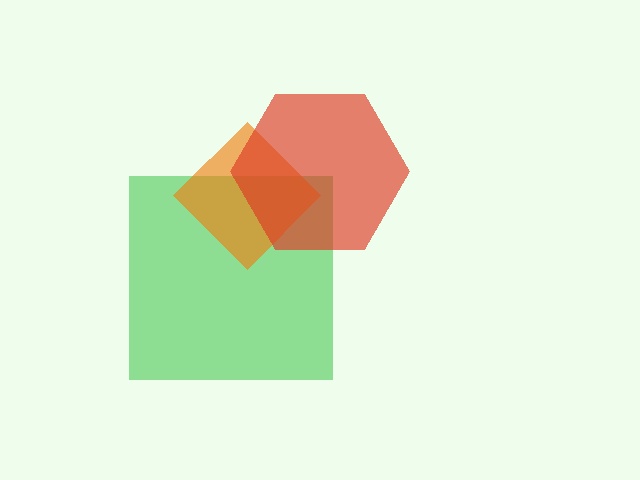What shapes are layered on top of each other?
The layered shapes are: a green square, an orange diamond, a red hexagon.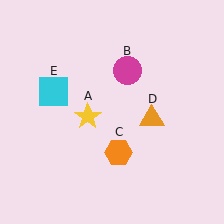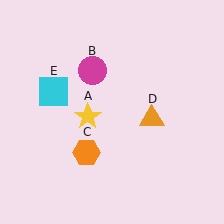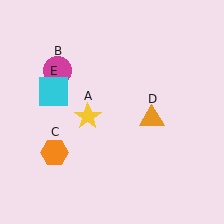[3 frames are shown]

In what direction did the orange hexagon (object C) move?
The orange hexagon (object C) moved left.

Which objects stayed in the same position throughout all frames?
Yellow star (object A) and orange triangle (object D) and cyan square (object E) remained stationary.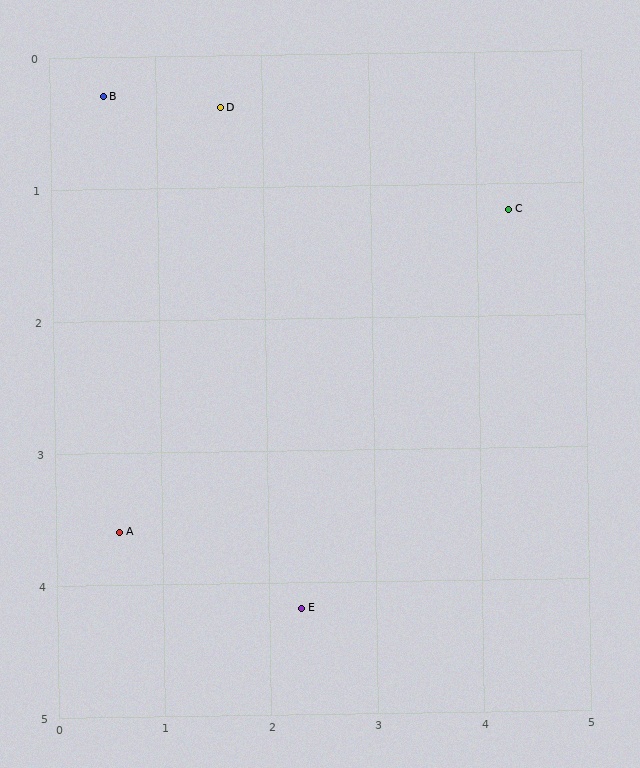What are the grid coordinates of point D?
Point D is at approximately (1.6, 0.4).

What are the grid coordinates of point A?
Point A is at approximately (0.6, 3.6).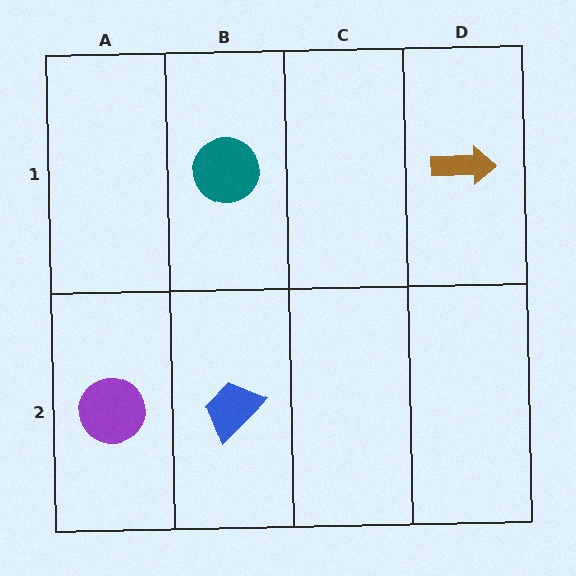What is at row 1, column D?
A brown arrow.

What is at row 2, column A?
A purple circle.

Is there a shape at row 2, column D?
No, that cell is empty.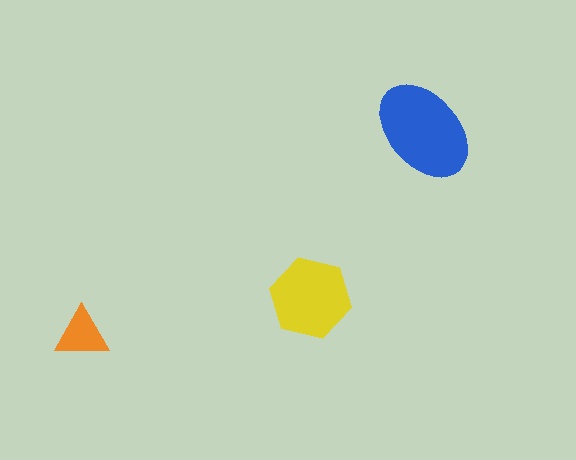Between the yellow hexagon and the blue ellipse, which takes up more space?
The blue ellipse.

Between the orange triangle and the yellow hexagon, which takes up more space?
The yellow hexagon.